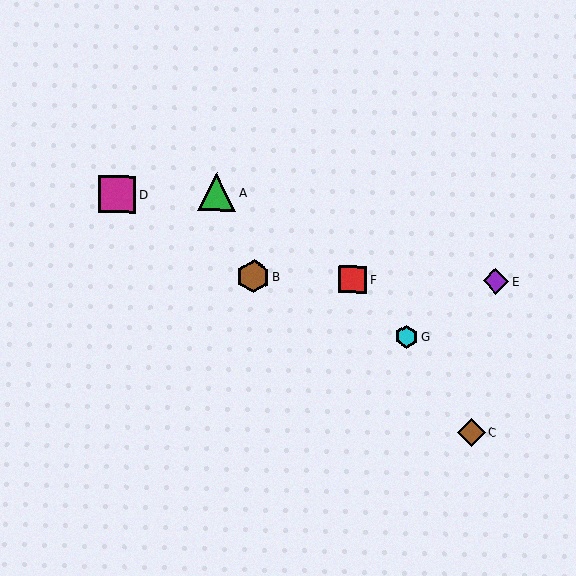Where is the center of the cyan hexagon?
The center of the cyan hexagon is at (407, 337).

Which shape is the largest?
The green triangle (labeled A) is the largest.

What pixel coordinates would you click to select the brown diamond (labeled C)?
Click at (471, 432) to select the brown diamond C.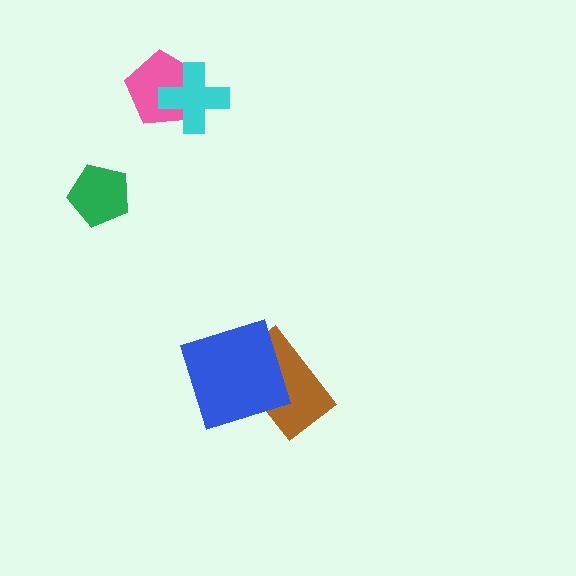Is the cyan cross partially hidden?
No, no other shape covers it.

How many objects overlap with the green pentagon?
0 objects overlap with the green pentagon.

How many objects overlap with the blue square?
1 object overlaps with the blue square.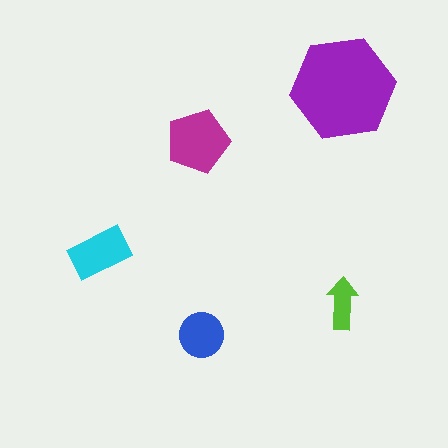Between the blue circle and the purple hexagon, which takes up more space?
The purple hexagon.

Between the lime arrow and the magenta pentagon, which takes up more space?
The magenta pentagon.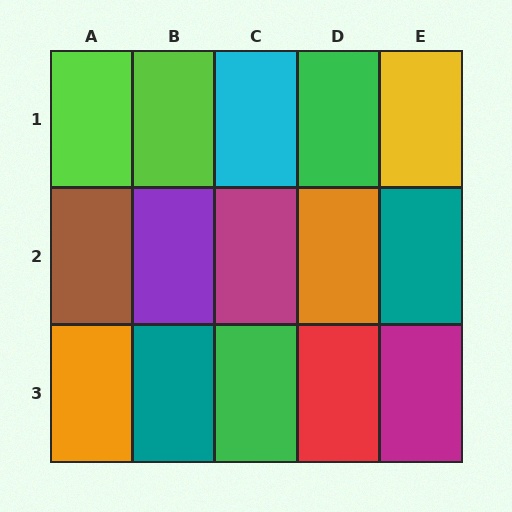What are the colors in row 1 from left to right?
Lime, lime, cyan, green, yellow.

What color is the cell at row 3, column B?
Teal.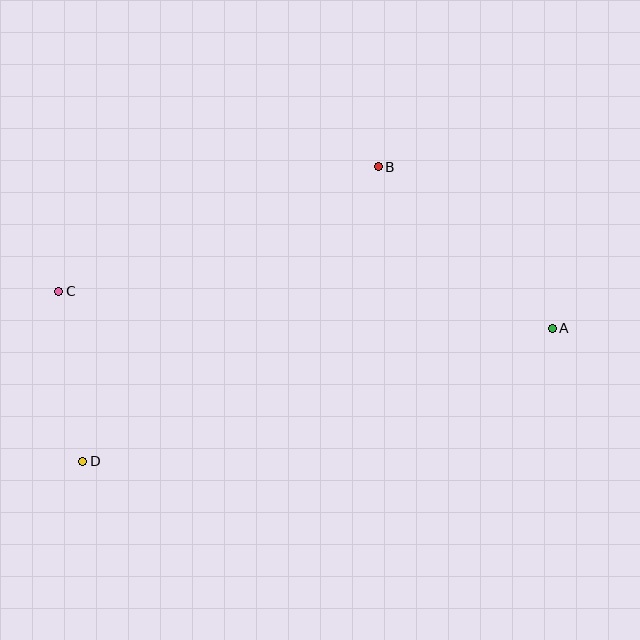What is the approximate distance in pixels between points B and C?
The distance between B and C is approximately 343 pixels.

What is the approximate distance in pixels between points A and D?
The distance between A and D is approximately 488 pixels.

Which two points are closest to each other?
Points C and D are closest to each other.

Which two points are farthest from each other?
Points A and C are farthest from each other.